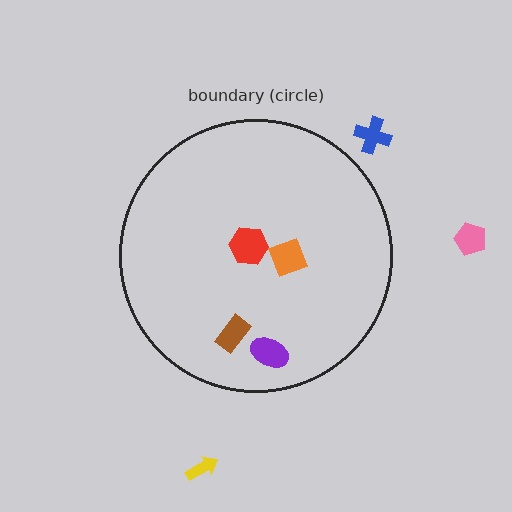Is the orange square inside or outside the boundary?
Inside.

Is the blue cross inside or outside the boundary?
Outside.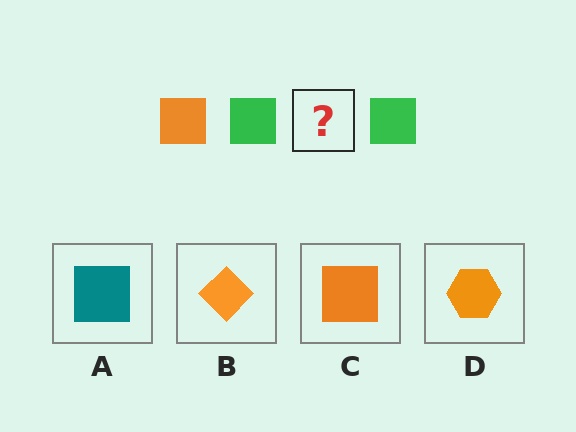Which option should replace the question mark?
Option C.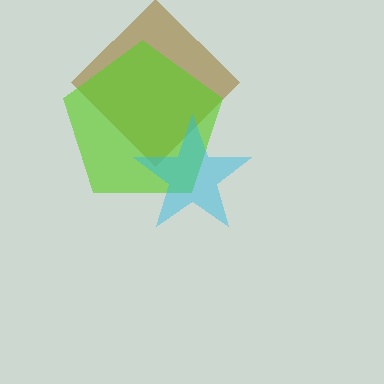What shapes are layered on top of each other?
The layered shapes are: a brown diamond, a lime pentagon, a cyan star.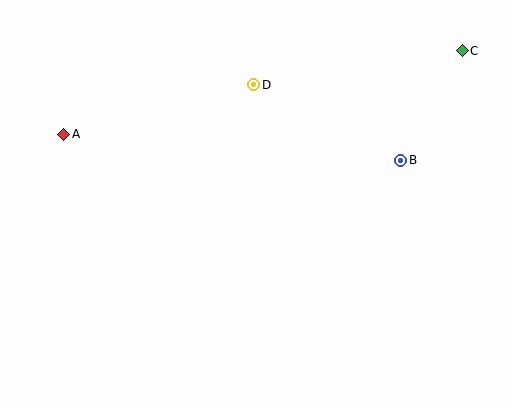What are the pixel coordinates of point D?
Point D is at (254, 85).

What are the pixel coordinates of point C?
Point C is at (462, 51).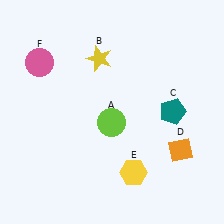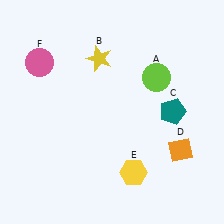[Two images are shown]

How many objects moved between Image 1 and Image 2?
1 object moved between the two images.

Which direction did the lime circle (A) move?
The lime circle (A) moved up.